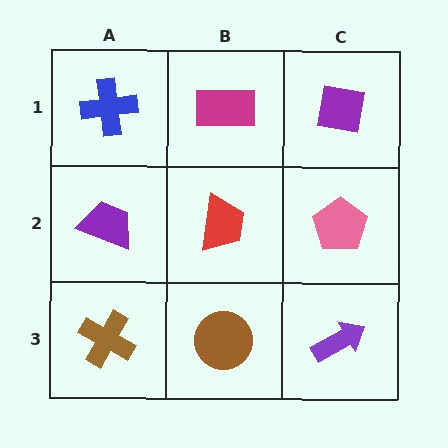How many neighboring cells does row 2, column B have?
4.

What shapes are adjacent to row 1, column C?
A pink pentagon (row 2, column C), a magenta rectangle (row 1, column B).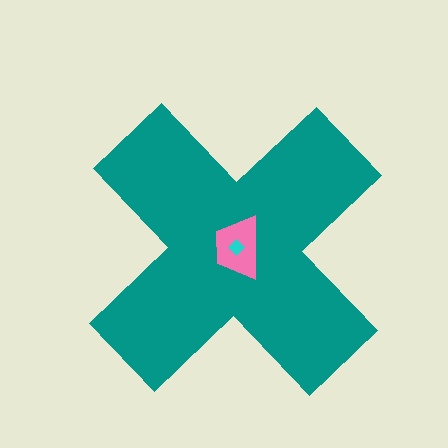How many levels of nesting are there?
3.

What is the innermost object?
The cyan diamond.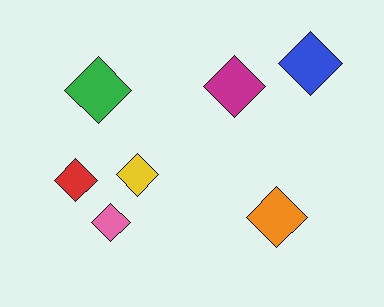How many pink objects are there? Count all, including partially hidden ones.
There is 1 pink object.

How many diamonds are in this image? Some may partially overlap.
There are 7 diamonds.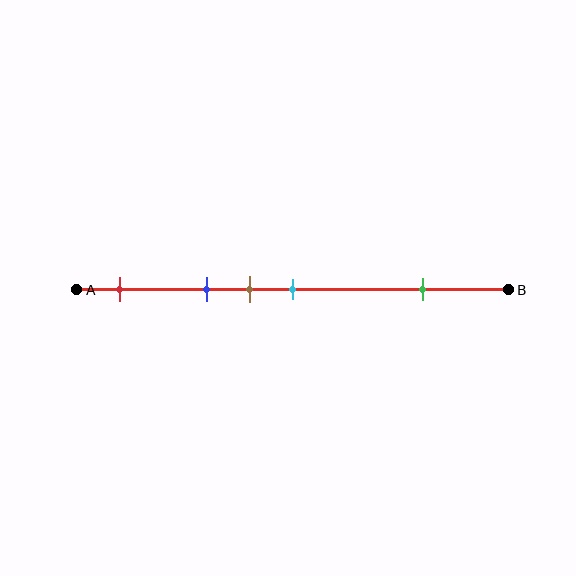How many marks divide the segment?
There are 5 marks dividing the segment.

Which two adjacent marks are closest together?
The brown and cyan marks are the closest adjacent pair.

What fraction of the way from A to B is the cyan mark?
The cyan mark is approximately 50% (0.5) of the way from A to B.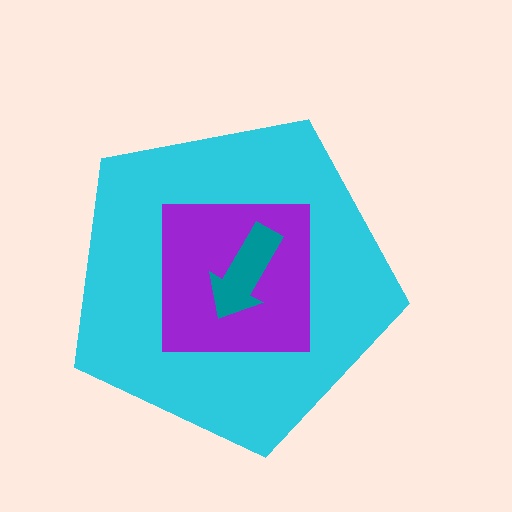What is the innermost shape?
The teal arrow.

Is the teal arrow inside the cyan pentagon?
Yes.